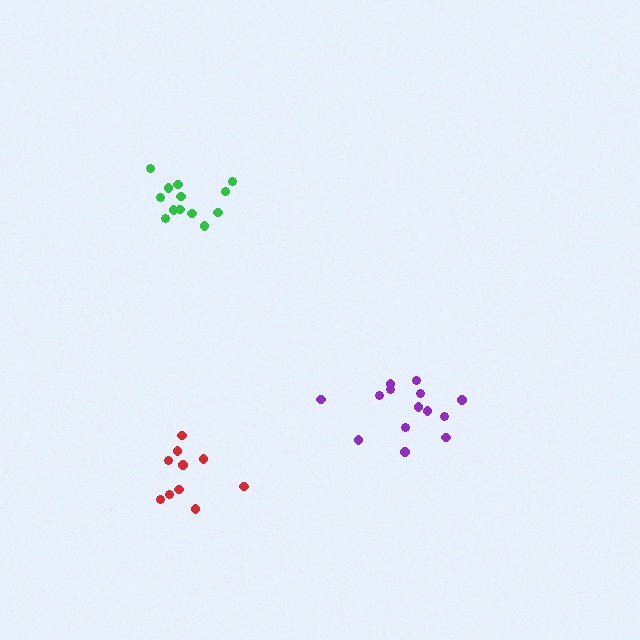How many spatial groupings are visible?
There are 3 spatial groupings.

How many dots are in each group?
Group 1: 13 dots, Group 2: 14 dots, Group 3: 10 dots (37 total).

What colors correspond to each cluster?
The clusters are colored: green, purple, red.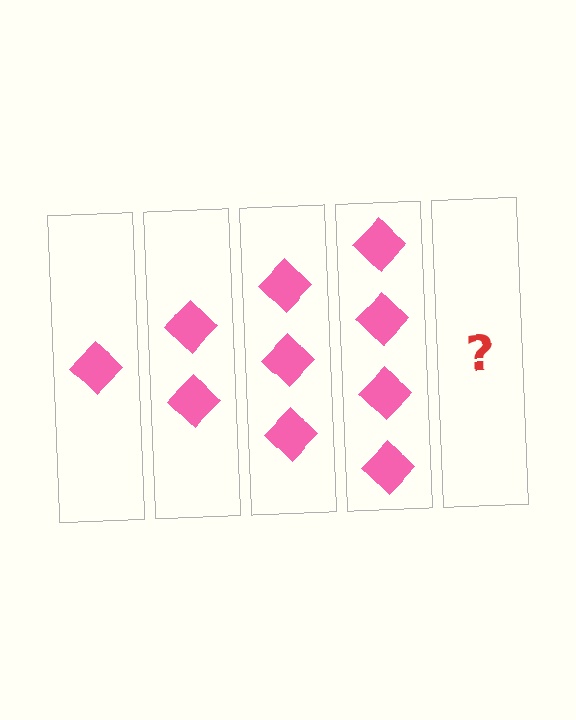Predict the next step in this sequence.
The next step is 5 diamonds.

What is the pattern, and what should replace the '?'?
The pattern is that each step adds one more diamond. The '?' should be 5 diamonds.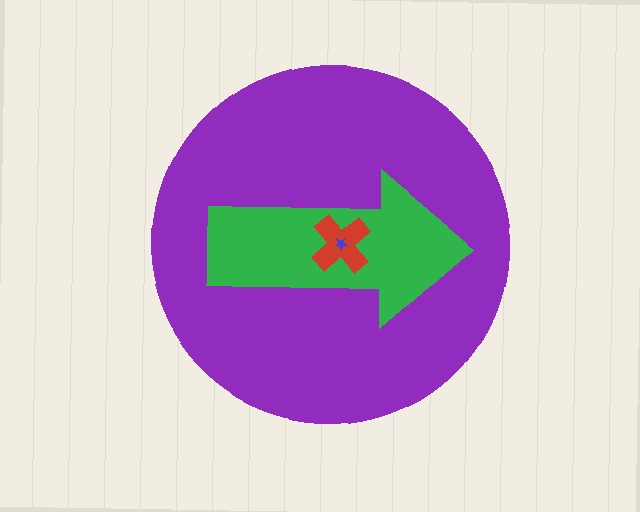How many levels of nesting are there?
4.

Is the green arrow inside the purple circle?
Yes.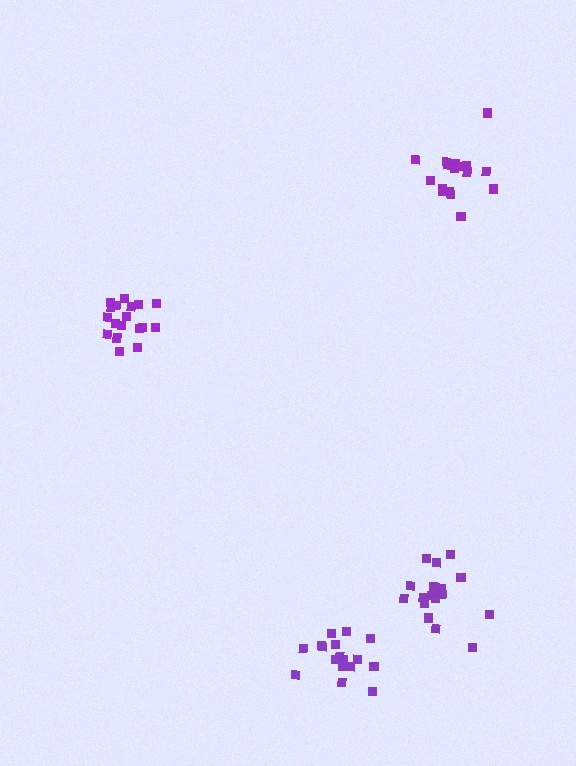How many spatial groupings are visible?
There are 4 spatial groupings.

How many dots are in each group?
Group 1: 18 dots, Group 2: 18 dots, Group 3: 17 dots, Group 4: 18 dots (71 total).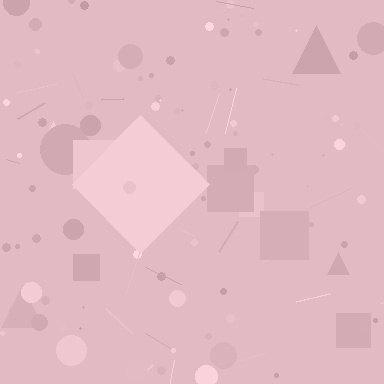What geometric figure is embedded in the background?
A diamond is embedded in the background.